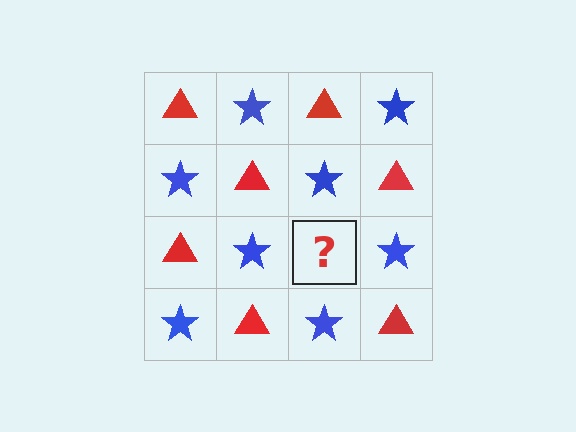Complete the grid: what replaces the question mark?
The question mark should be replaced with a red triangle.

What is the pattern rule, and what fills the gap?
The rule is that it alternates red triangle and blue star in a checkerboard pattern. The gap should be filled with a red triangle.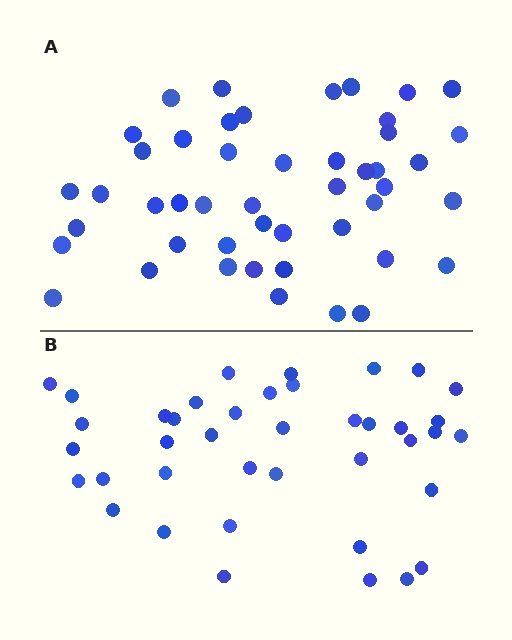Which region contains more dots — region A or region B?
Region A (the top region) has more dots.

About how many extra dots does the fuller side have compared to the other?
Region A has roughly 8 or so more dots than region B.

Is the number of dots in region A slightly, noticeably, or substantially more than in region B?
Region A has only slightly more — the two regions are fairly close. The ratio is roughly 1.2 to 1.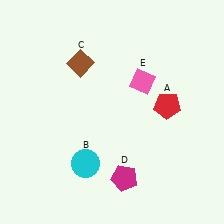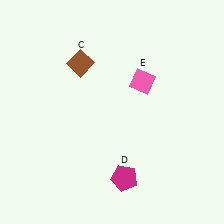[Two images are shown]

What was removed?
The red pentagon (A), the cyan circle (B) were removed in Image 2.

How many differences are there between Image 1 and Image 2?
There are 2 differences between the two images.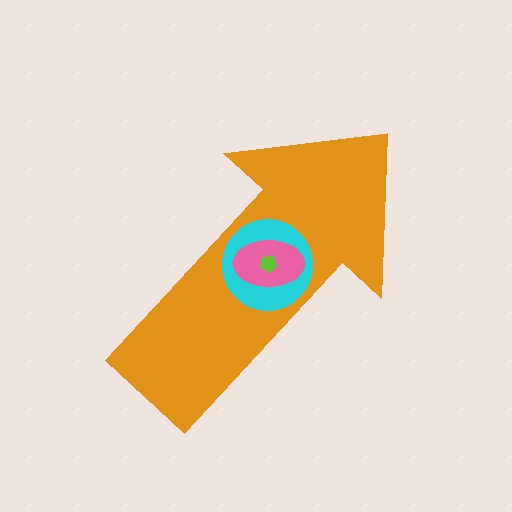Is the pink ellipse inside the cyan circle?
Yes.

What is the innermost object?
The lime pentagon.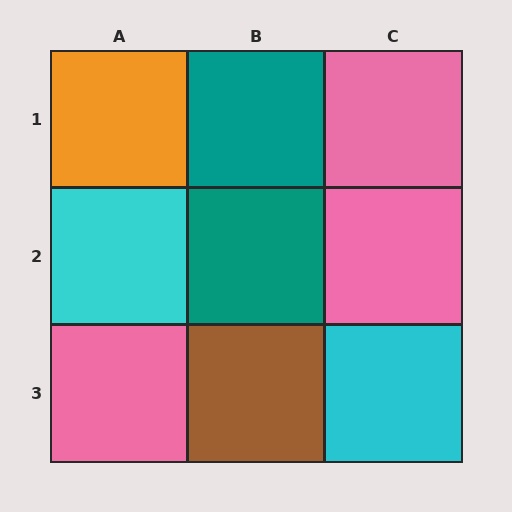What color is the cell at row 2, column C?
Pink.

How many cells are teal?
2 cells are teal.